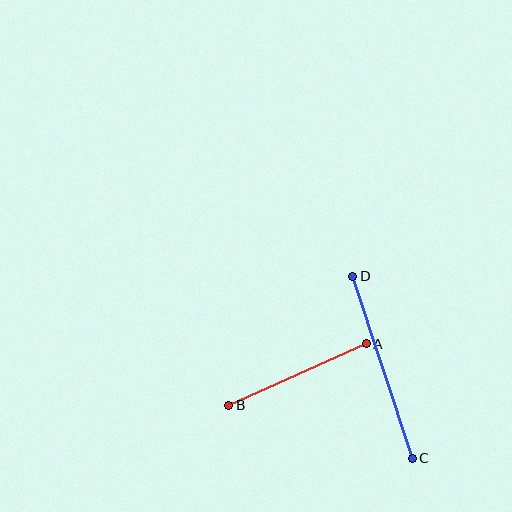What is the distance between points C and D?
The distance is approximately 192 pixels.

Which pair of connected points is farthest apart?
Points C and D are farthest apart.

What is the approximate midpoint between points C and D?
The midpoint is at approximately (383, 367) pixels.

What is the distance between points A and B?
The distance is approximately 150 pixels.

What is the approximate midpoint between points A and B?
The midpoint is at approximately (298, 374) pixels.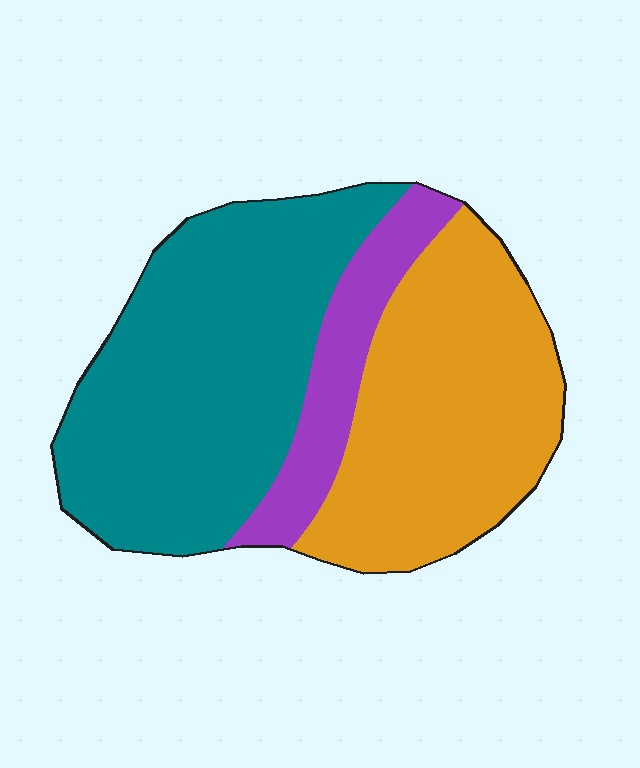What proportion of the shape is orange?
Orange covers 38% of the shape.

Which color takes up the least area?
Purple, at roughly 15%.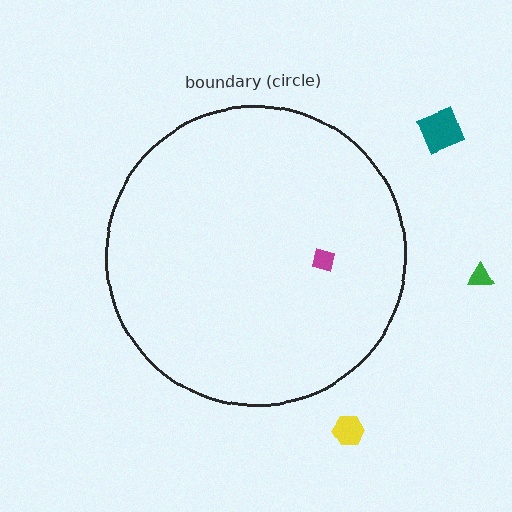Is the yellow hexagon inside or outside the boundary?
Outside.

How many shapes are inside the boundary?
1 inside, 3 outside.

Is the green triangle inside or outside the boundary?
Outside.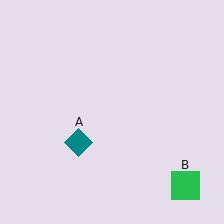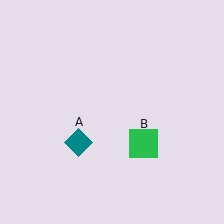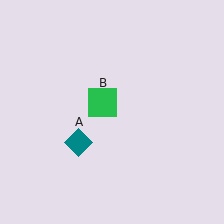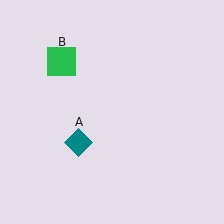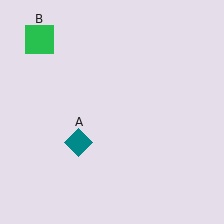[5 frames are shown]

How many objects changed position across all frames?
1 object changed position: green square (object B).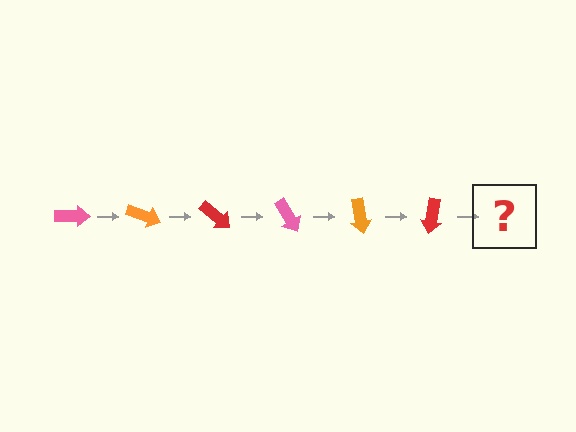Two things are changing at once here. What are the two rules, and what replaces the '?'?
The two rules are that it rotates 20 degrees each step and the color cycles through pink, orange, and red. The '?' should be a pink arrow, rotated 120 degrees from the start.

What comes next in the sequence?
The next element should be a pink arrow, rotated 120 degrees from the start.